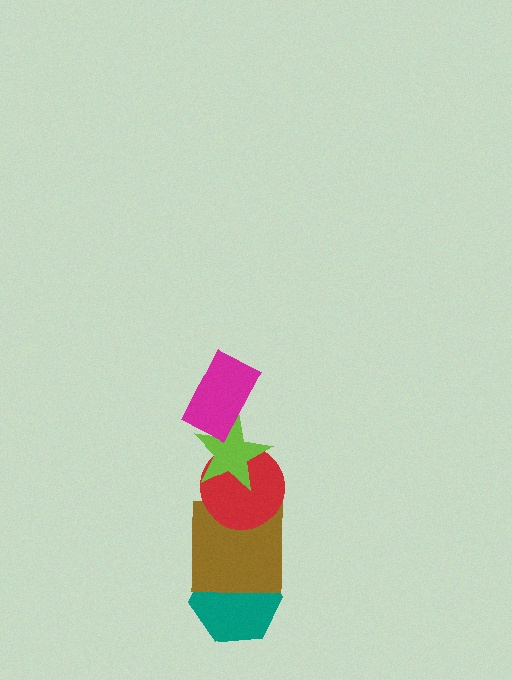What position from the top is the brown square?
The brown square is 4th from the top.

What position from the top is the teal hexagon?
The teal hexagon is 5th from the top.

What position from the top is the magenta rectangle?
The magenta rectangle is 1st from the top.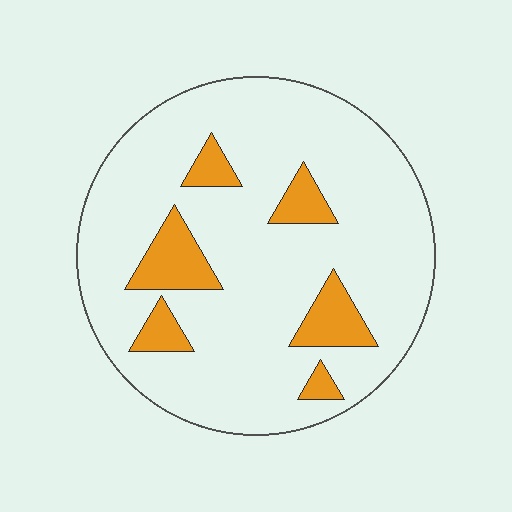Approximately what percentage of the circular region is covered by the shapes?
Approximately 15%.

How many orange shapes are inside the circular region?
6.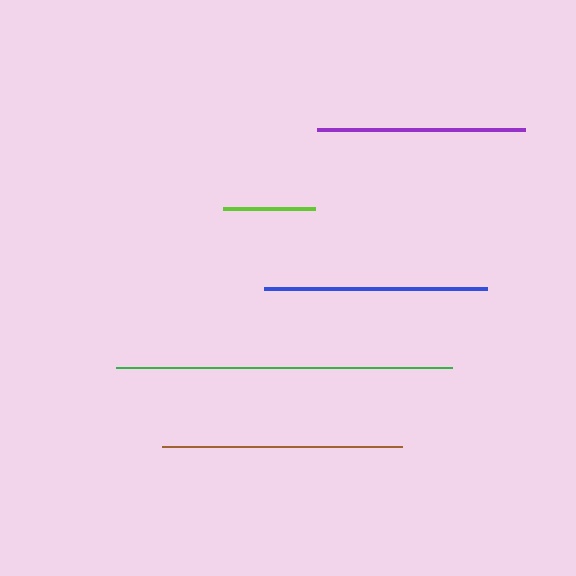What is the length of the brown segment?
The brown segment is approximately 240 pixels long.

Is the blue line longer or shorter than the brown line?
The brown line is longer than the blue line.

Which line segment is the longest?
The green line is the longest at approximately 336 pixels.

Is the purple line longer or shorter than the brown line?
The brown line is longer than the purple line.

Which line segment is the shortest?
The lime line is the shortest at approximately 92 pixels.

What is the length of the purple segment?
The purple segment is approximately 208 pixels long.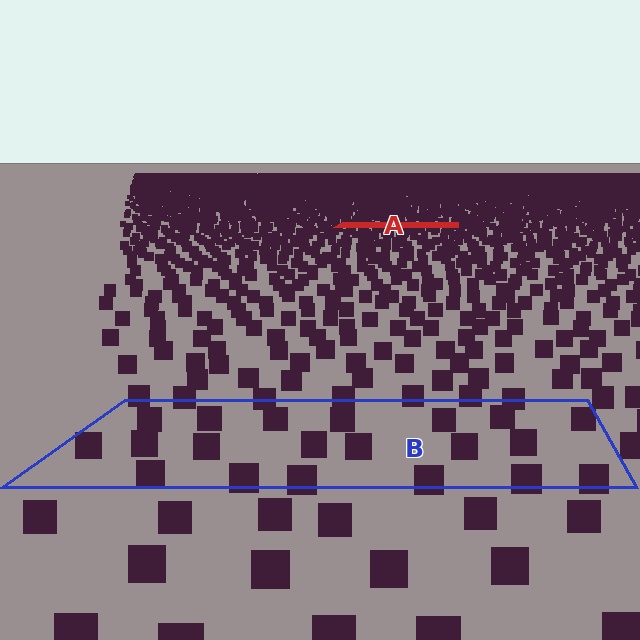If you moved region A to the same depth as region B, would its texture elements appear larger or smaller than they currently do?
They would appear larger. At a closer depth, the same texture elements are projected at a bigger on-screen size.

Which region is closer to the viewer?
Region B is closer. The texture elements there are larger and more spread out.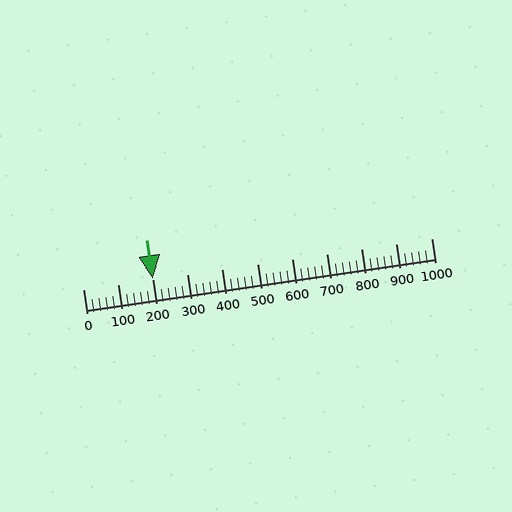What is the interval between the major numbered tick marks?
The major tick marks are spaced 100 units apart.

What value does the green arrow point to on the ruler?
The green arrow points to approximately 200.